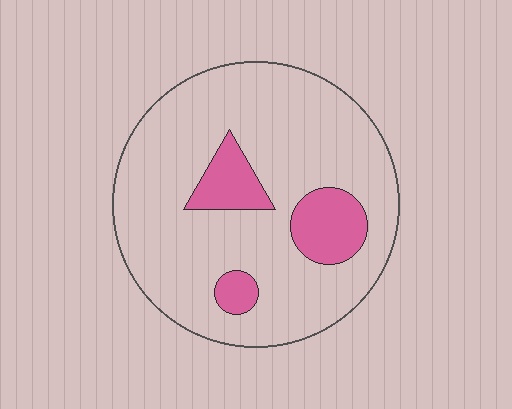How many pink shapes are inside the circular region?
3.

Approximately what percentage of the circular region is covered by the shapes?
Approximately 15%.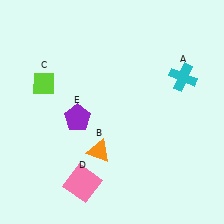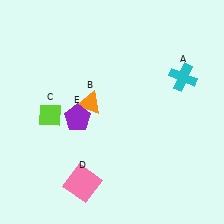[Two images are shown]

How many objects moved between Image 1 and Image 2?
2 objects moved between the two images.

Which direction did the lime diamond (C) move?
The lime diamond (C) moved down.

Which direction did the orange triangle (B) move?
The orange triangle (B) moved up.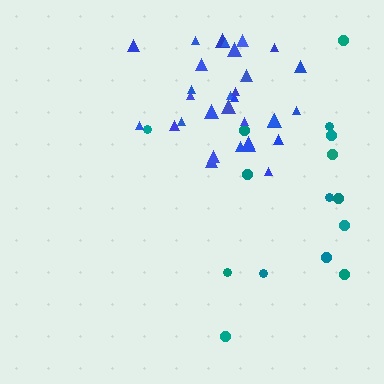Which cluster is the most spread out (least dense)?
Teal.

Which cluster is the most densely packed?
Blue.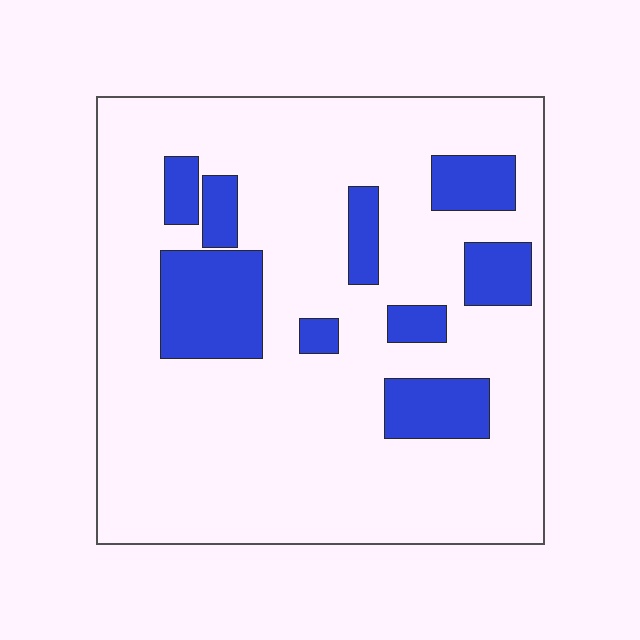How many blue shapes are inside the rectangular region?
9.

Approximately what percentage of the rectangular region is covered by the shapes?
Approximately 20%.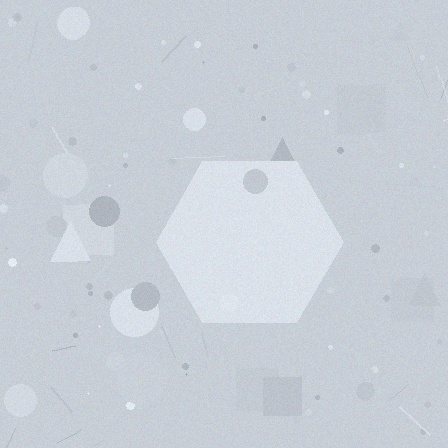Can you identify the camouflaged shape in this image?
The camouflaged shape is a hexagon.